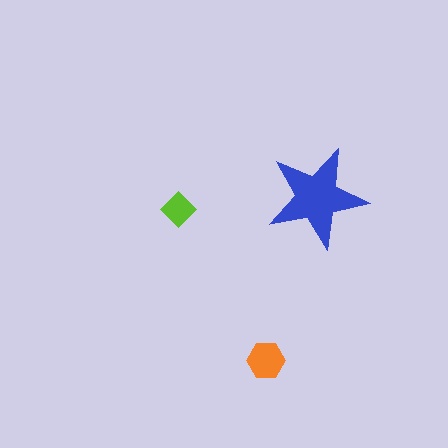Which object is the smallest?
The lime diamond.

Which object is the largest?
The blue star.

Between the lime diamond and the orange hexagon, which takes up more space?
The orange hexagon.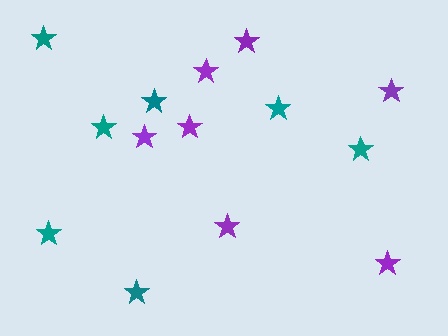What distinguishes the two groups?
There are 2 groups: one group of teal stars (7) and one group of purple stars (7).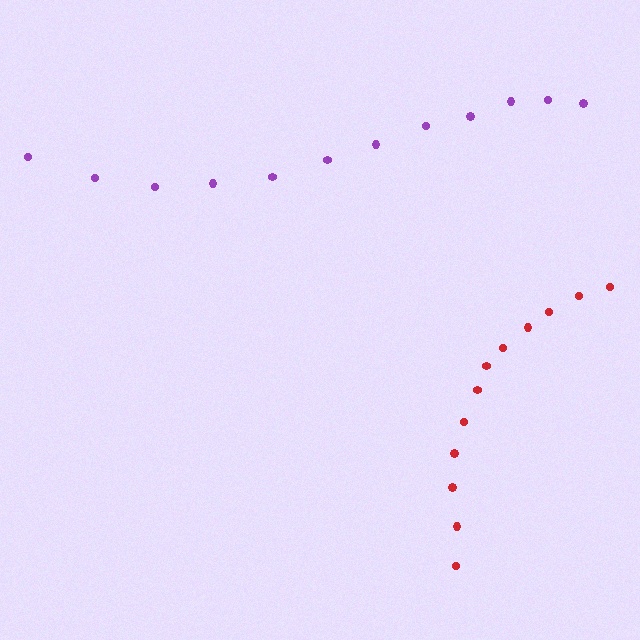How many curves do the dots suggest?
There are 2 distinct paths.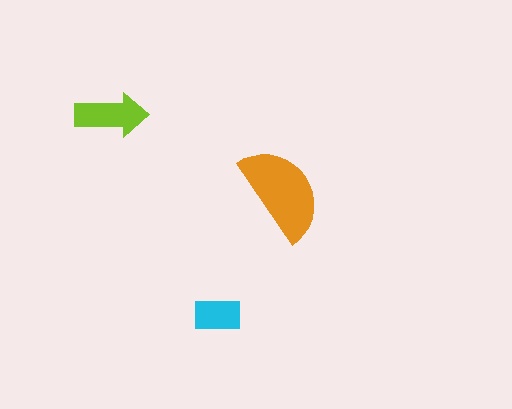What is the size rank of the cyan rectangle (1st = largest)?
3rd.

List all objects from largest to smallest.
The orange semicircle, the lime arrow, the cyan rectangle.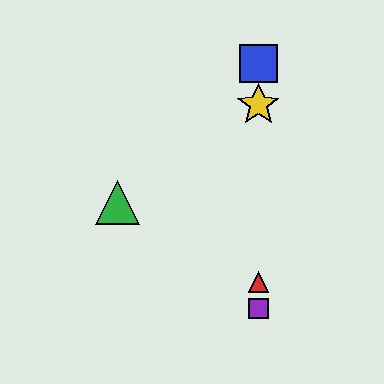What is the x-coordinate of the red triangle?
The red triangle is at x≈258.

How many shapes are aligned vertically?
4 shapes (the red triangle, the blue square, the yellow star, the purple square) are aligned vertically.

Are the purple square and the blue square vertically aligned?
Yes, both are at x≈258.